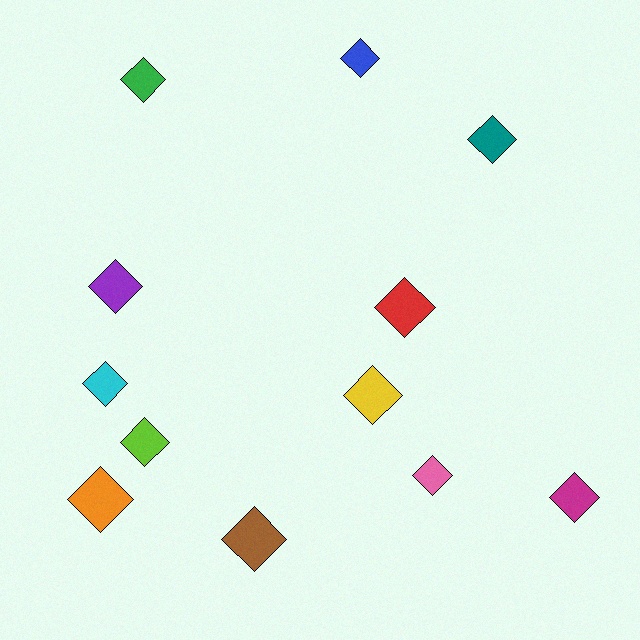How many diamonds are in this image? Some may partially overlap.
There are 12 diamonds.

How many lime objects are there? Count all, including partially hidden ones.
There is 1 lime object.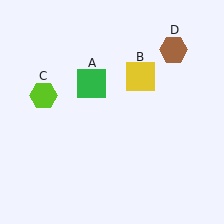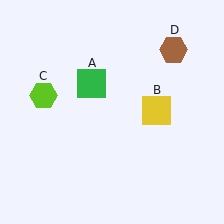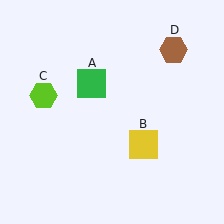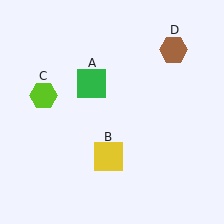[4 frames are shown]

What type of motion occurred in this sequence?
The yellow square (object B) rotated clockwise around the center of the scene.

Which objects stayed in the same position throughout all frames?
Green square (object A) and lime hexagon (object C) and brown hexagon (object D) remained stationary.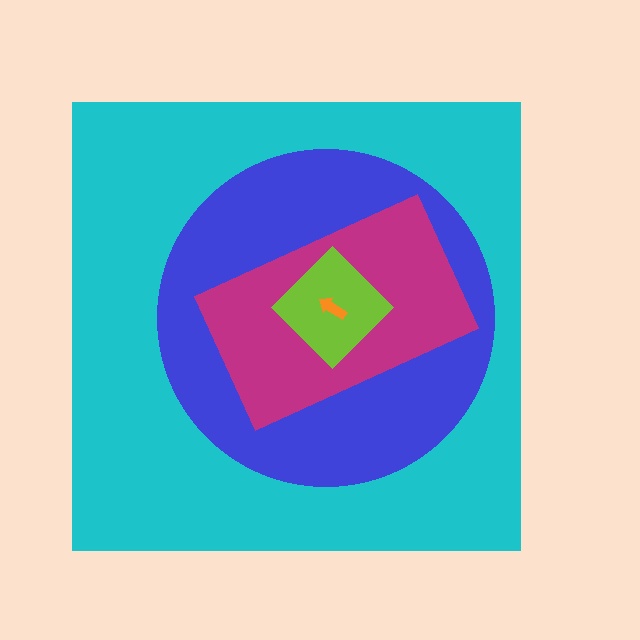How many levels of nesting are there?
5.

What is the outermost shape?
The cyan square.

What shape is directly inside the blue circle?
The magenta rectangle.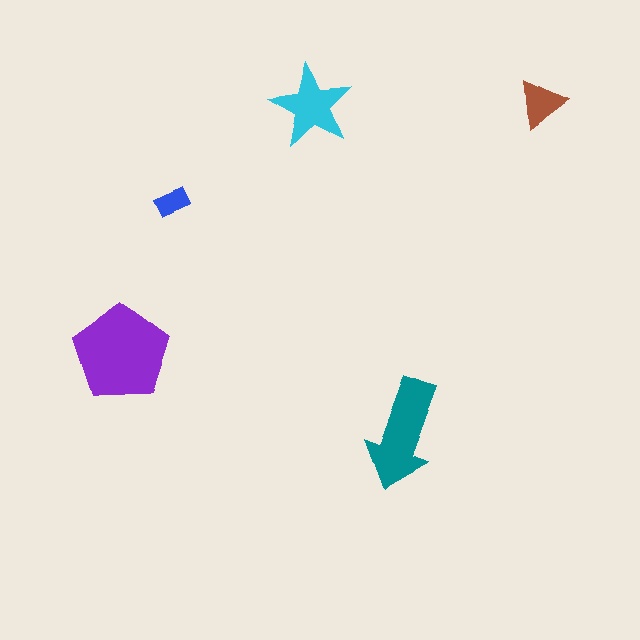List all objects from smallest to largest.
The blue rectangle, the brown triangle, the cyan star, the teal arrow, the purple pentagon.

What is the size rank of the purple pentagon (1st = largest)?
1st.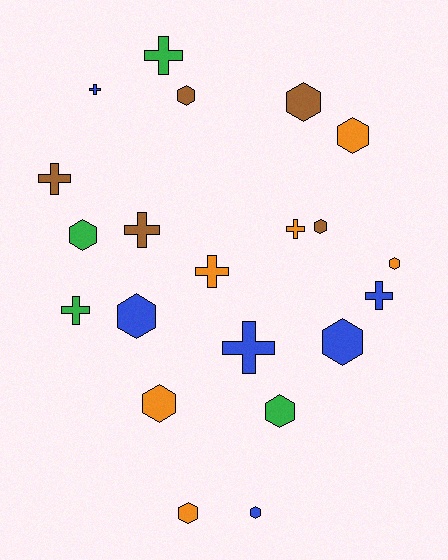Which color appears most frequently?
Orange, with 6 objects.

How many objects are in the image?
There are 21 objects.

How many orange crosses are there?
There are 2 orange crosses.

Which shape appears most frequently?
Hexagon, with 12 objects.